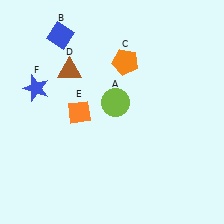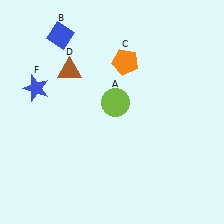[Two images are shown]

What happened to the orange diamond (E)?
The orange diamond (E) was removed in Image 2. It was in the bottom-left area of Image 1.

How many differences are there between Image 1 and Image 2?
There is 1 difference between the two images.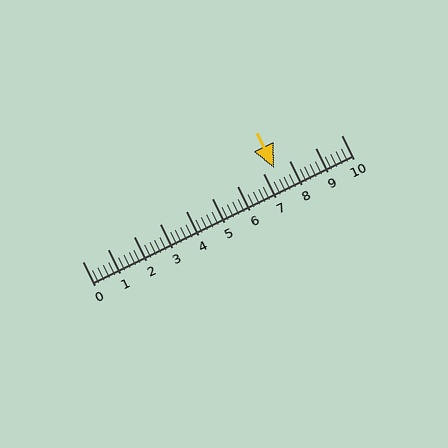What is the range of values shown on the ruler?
The ruler shows values from 0 to 10.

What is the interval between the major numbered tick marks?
The major tick marks are spaced 1 units apart.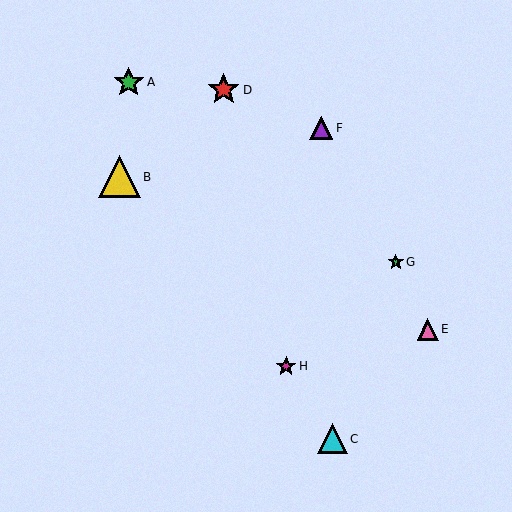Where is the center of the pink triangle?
The center of the pink triangle is at (428, 329).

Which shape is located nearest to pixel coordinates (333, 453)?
The cyan triangle (labeled C) at (332, 439) is nearest to that location.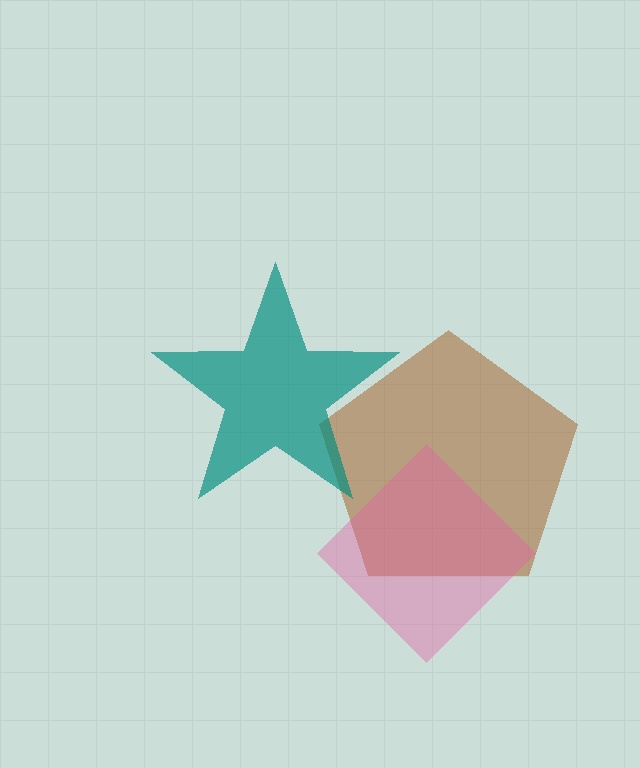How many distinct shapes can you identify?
There are 3 distinct shapes: a brown pentagon, a pink diamond, a teal star.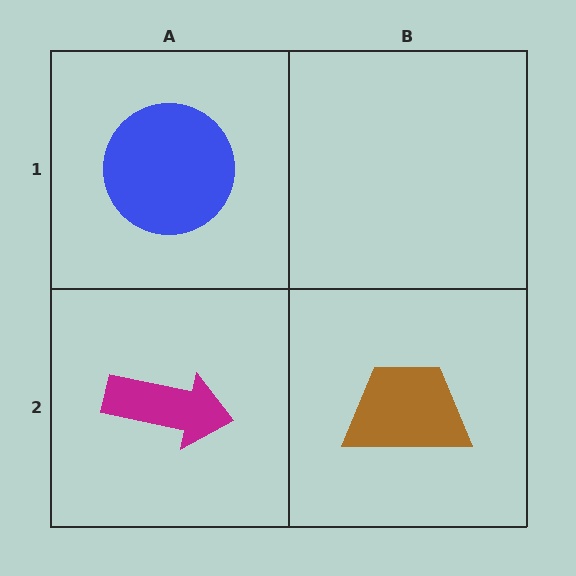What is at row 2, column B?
A brown trapezoid.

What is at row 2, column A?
A magenta arrow.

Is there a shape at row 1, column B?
No, that cell is empty.